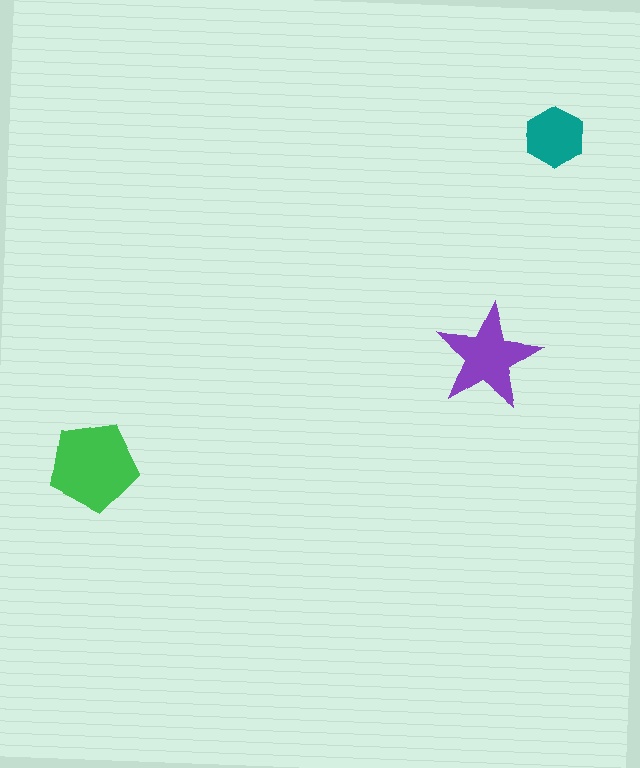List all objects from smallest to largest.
The teal hexagon, the purple star, the green pentagon.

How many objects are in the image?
There are 3 objects in the image.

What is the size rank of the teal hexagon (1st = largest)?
3rd.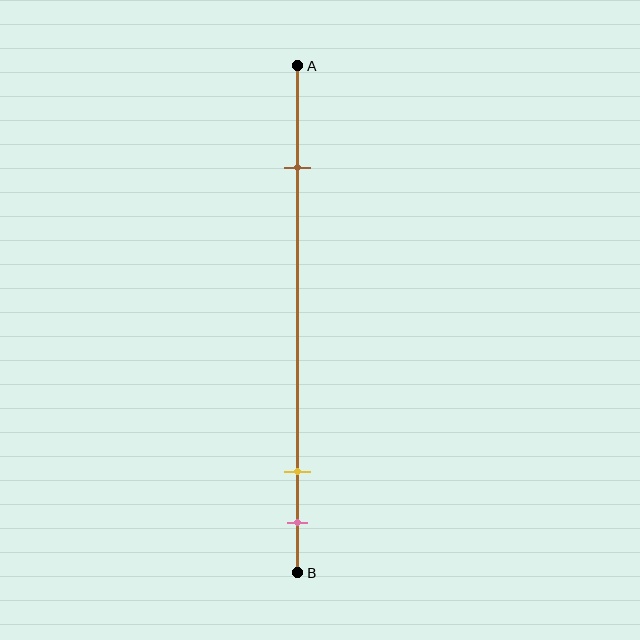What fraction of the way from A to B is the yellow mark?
The yellow mark is approximately 80% (0.8) of the way from A to B.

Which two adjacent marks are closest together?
The yellow and pink marks are the closest adjacent pair.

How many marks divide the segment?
There are 3 marks dividing the segment.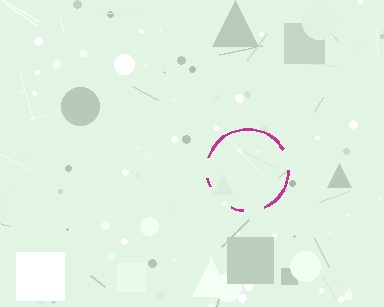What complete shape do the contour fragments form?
The contour fragments form a circle.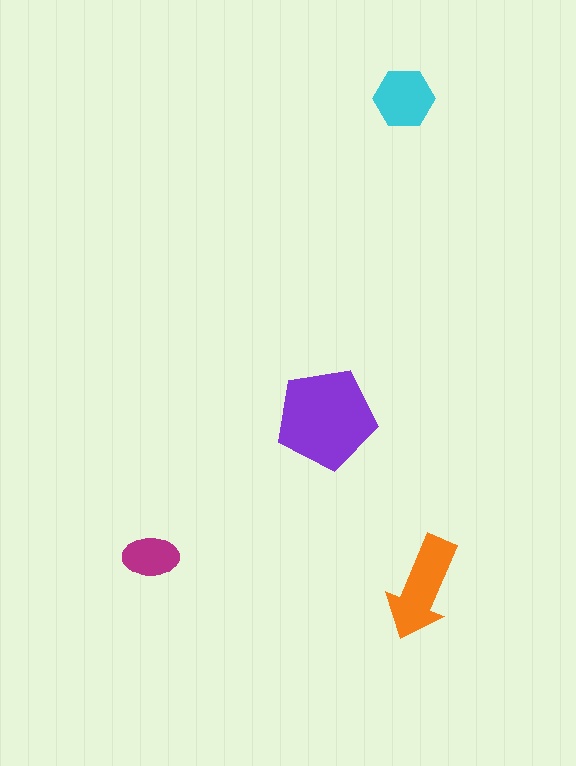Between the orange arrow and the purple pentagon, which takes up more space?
The purple pentagon.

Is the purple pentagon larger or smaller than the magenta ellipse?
Larger.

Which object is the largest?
The purple pentagon.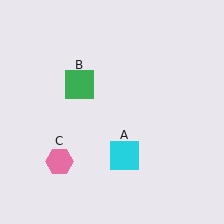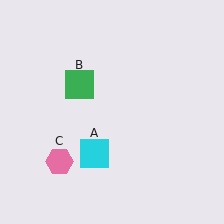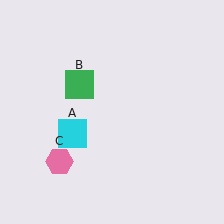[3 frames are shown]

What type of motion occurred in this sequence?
The cyan square (object A) rotated clockwise around the center of the scene.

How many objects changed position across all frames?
1 object changed position: cyan square (object A).